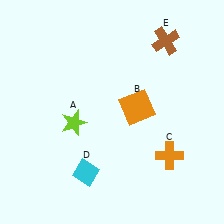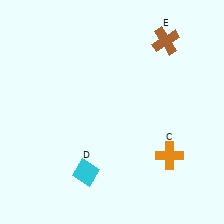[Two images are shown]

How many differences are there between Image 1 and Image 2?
There are 2 differences between the two images.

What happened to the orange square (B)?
The orange square (B) was removed in Image 2. It was in the top-right area of Image 1.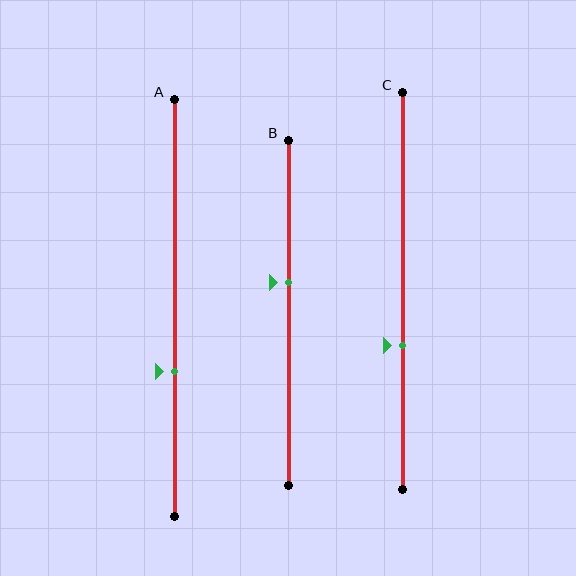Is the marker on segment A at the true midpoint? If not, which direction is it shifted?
No, the marker on segment A is shifted downward by about 15% of the segment length.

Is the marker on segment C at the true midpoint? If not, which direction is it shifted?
No, the marker on segment C is shifted downward by about 14% of the segment length.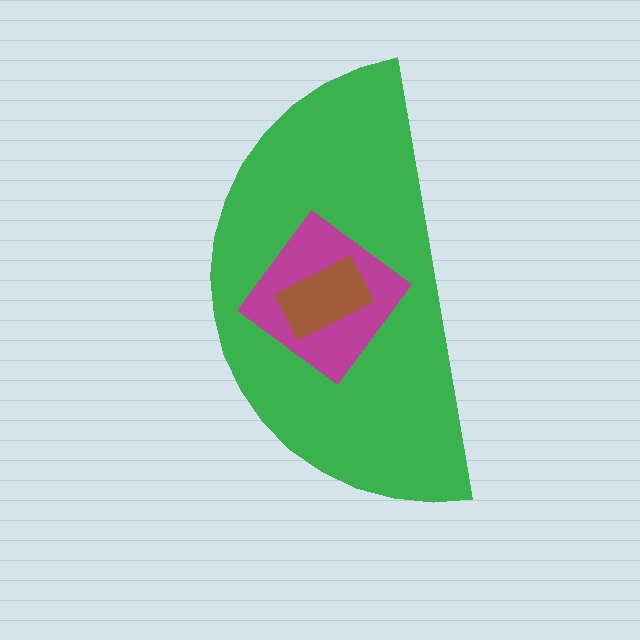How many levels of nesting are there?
3.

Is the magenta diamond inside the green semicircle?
Yes.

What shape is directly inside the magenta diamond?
The brown rectangle.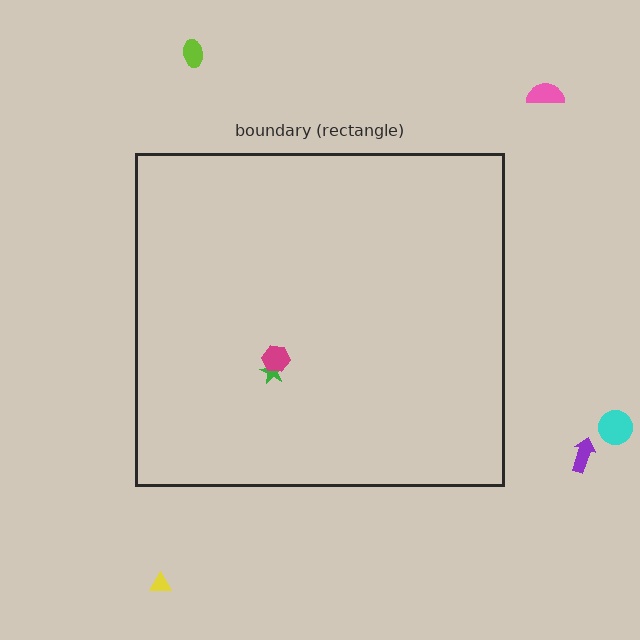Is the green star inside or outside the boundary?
Inside.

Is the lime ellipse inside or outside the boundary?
Outside.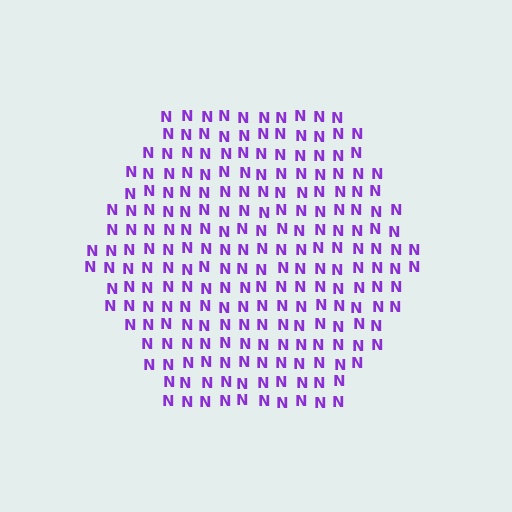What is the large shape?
The large shape is a hexagon.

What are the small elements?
The small elements are letter N's.